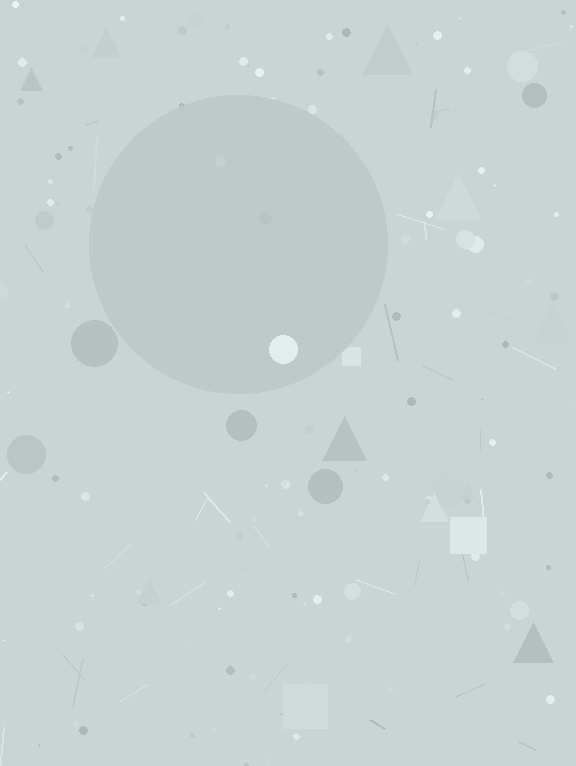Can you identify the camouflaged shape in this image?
The camouflaged shape is a circle.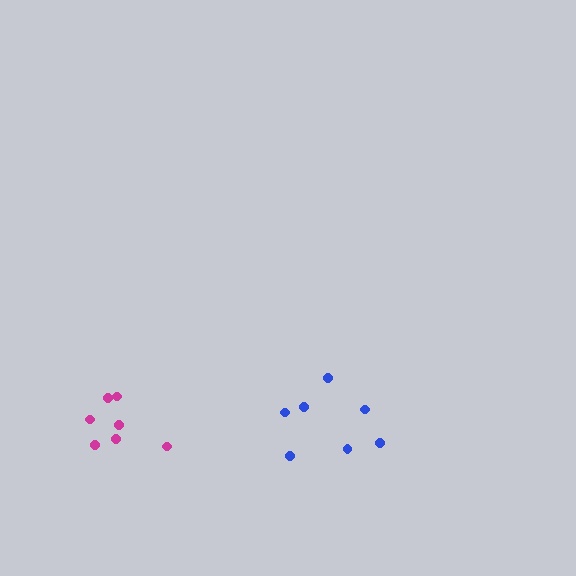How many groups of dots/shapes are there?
There are 2 groups.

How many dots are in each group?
Group 1: 7 dots, Group 2: 7 dots (14 total).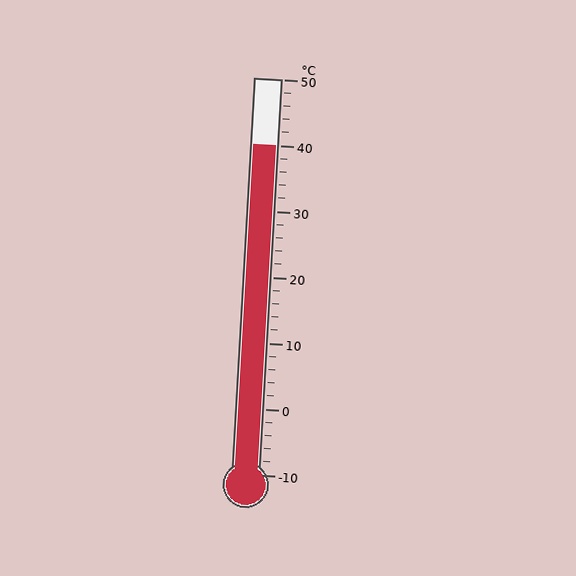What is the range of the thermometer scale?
The thermometer scale ranges from -10°C to 50°C.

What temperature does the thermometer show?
The thermometer shows approximately 40°C.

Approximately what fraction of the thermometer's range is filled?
The thermometer is filled to approximately 85% of its range.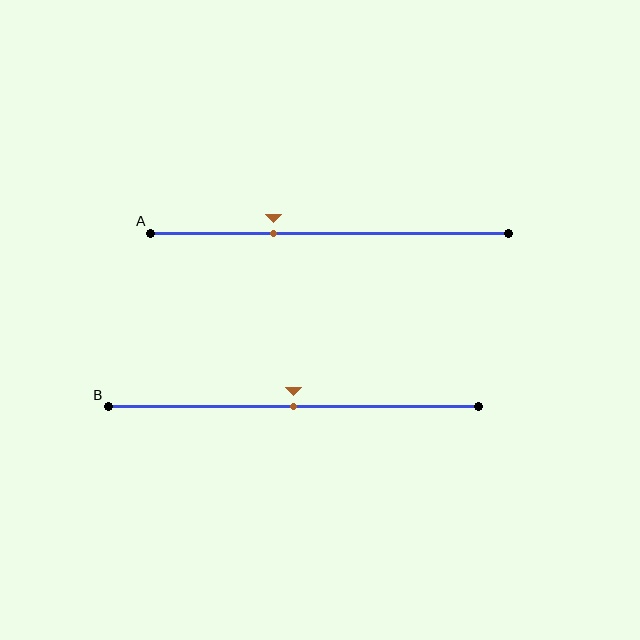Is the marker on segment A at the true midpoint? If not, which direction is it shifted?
No, the marker on segment A is shifted to the left by about 16% of the segment length.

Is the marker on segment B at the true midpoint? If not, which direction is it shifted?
Yes, the marker on segment B is at the true midpoint.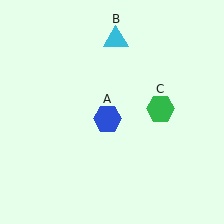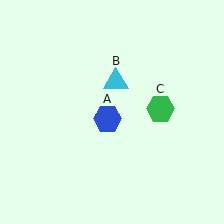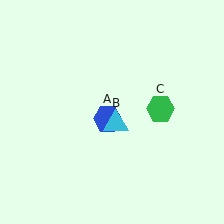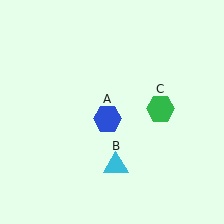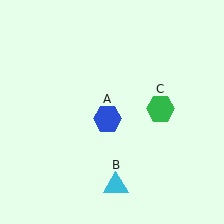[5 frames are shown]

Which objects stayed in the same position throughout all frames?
Blue hexagon (object A) and green hexagon (object C) remained stationary.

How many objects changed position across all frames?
1 object changed position: cyan triangle (object B).